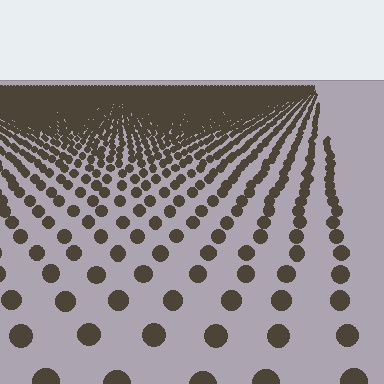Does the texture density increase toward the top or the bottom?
Density increases toward the top.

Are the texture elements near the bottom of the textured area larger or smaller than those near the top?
Larger. Near the bottom, elements are closer to the viewer and appear at a bigger on-screen size.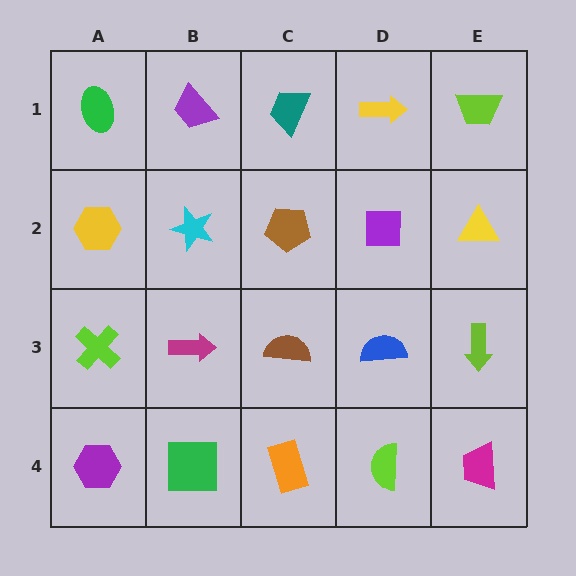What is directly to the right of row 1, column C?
A yellow arrow.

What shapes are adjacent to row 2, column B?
A purple trapezoid (row 1, column B), a magenta arrow (row 3, column B), a yellow hexagon (row 2, column A), a brown pentagon (row 2, column C).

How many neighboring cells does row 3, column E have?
3.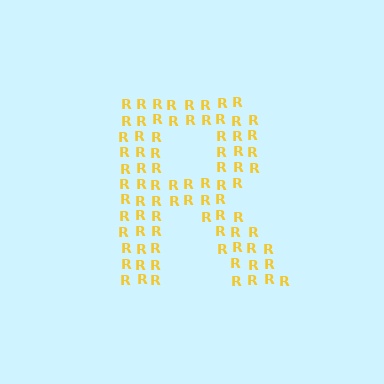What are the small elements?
The small elements are letter R's.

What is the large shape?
The large shape is the letter R.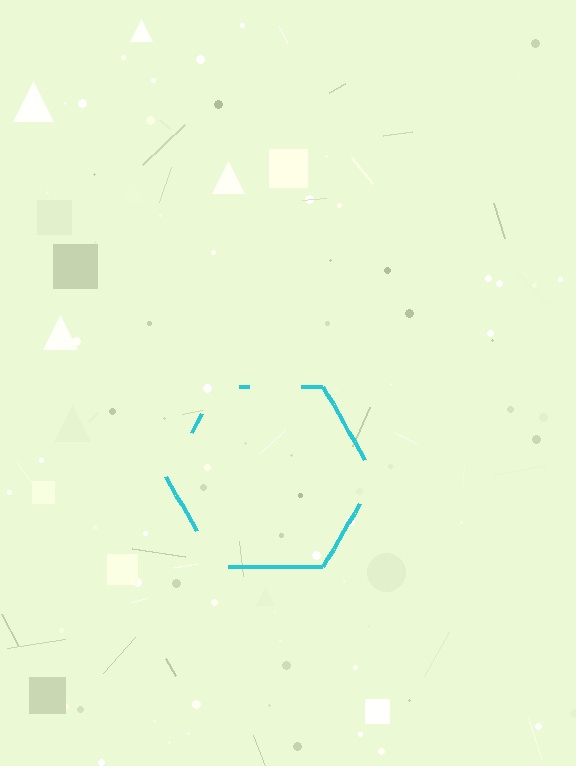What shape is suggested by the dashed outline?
The dashed outline suggests a hexagon.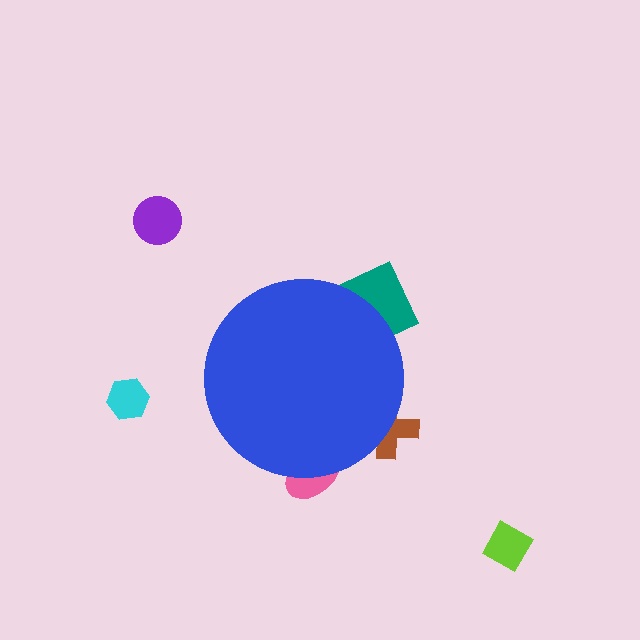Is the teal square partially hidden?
Yes, the teal square is partially hidden behind the blue circle.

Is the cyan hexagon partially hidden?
No, the cyan hexagon is fully visible.